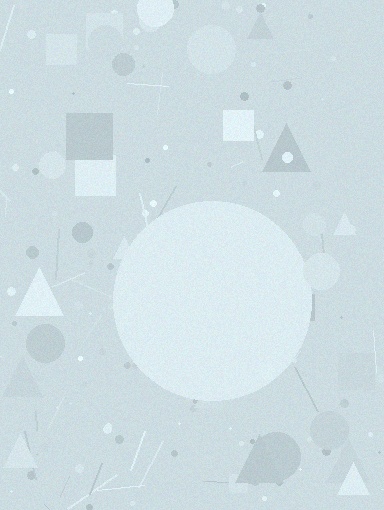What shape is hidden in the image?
A circle is hidden in the image.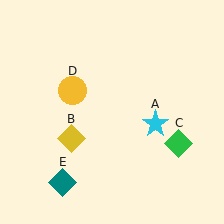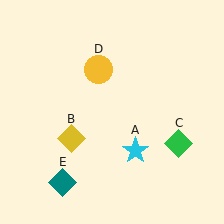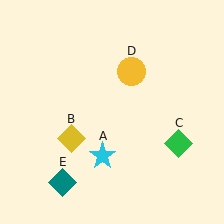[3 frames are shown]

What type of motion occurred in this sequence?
The cyan star (object A), yellow circle (object D) rotated clockwise around the center of the scene.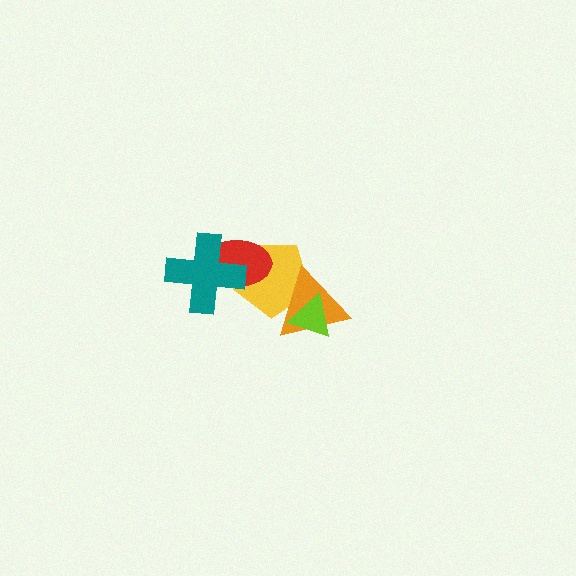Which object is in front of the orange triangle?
The lime triangle is in front of the orange triangle.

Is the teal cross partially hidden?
No, no other shape covers it.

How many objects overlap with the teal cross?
2 objects overlap with the teal cross.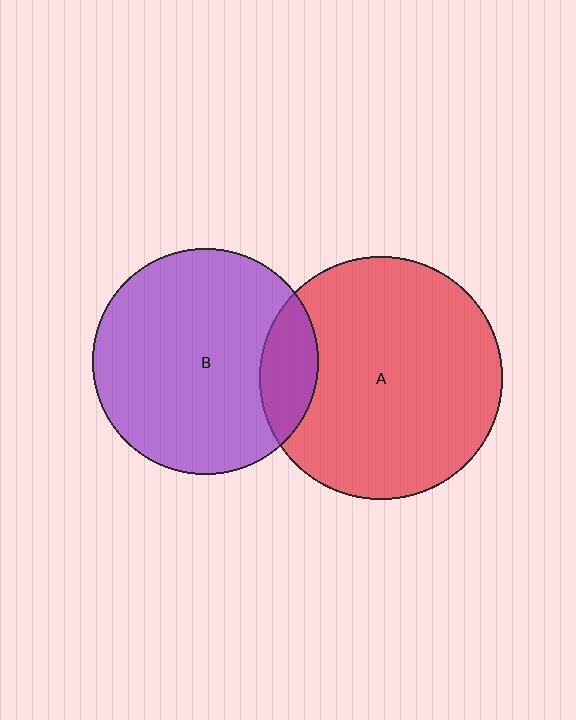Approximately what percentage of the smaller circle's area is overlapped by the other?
Approximately 15%.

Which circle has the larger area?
Circle A (red).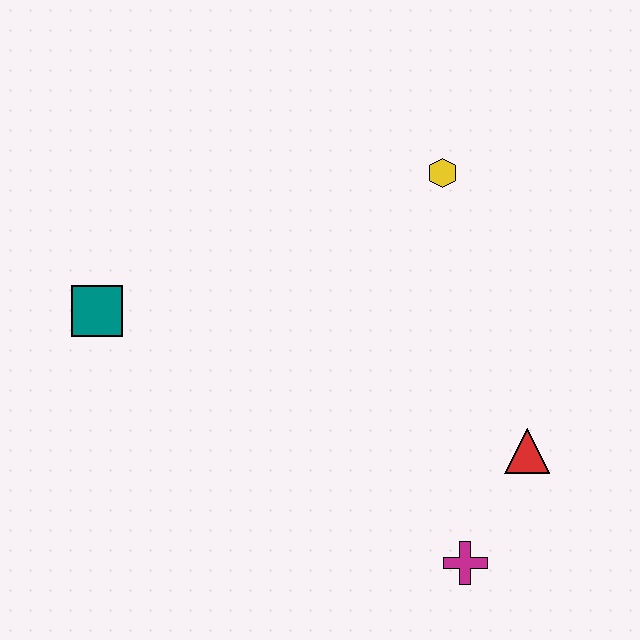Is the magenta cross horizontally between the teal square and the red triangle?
Yes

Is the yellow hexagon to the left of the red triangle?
Yes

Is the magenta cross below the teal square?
Yes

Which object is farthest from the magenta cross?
The teal square is farthest from the magenta cross.